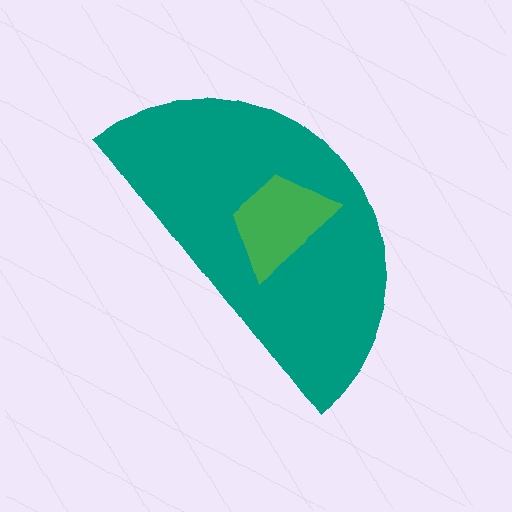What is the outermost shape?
The teal semicircle.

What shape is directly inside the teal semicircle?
The green trapezoid.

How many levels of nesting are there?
2.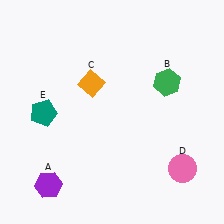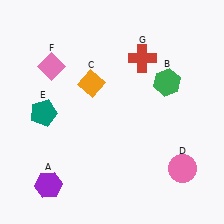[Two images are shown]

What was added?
A pink diamond (F), a red cross (G) were added in Image 2.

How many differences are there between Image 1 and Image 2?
There are 2 differences between the two images.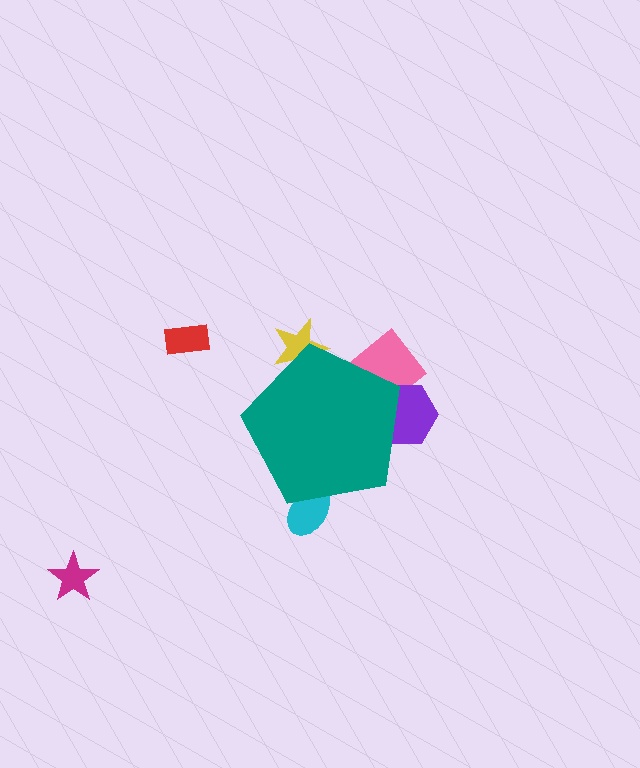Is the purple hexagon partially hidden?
Yes, the purple hexagon is partially hidden behind the teal pentagon.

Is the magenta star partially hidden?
No, the magenta star is fully visible.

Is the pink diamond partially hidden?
Yes, the pink diamond is partially hidden behind the teal pentagon.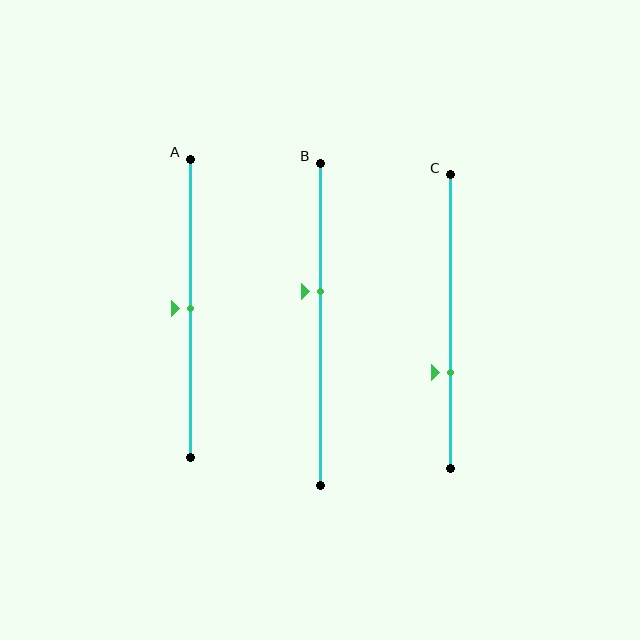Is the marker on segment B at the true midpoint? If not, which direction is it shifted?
No, the marker on segment B is shifted upward by about 10% of the segment length.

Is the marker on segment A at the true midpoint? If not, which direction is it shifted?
Yes, the marker on segment A is at the true midpoint.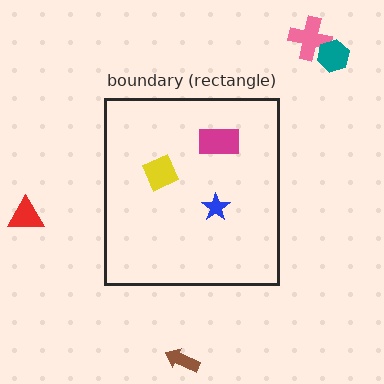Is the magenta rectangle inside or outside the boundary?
Inside.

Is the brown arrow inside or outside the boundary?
Outside.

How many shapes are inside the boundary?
3 inside, 4 outside.